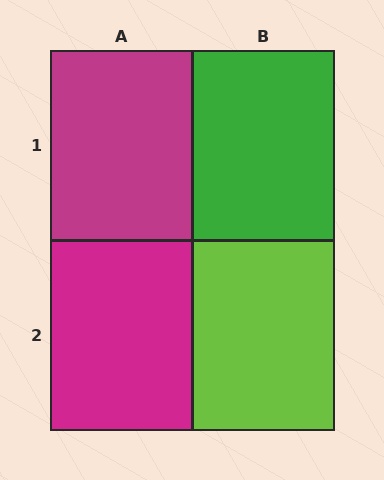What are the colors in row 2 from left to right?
Magenta, lime.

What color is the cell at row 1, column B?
Green.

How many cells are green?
1 cell is green.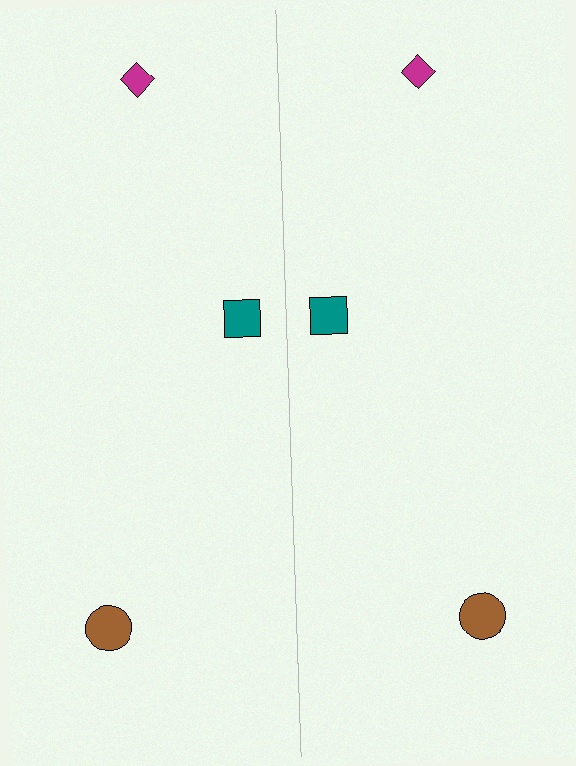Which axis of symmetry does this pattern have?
The pattern has a vertical axis of symmetry running through the center of the image.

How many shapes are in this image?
There are 6 shapes in this image.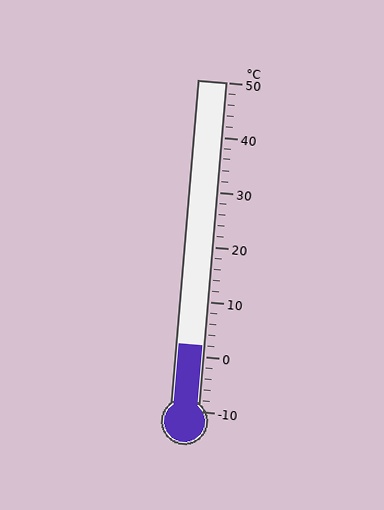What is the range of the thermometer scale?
The thermometer scale ranges from -10°C to 50°C.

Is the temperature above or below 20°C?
The temperature is below 20°C.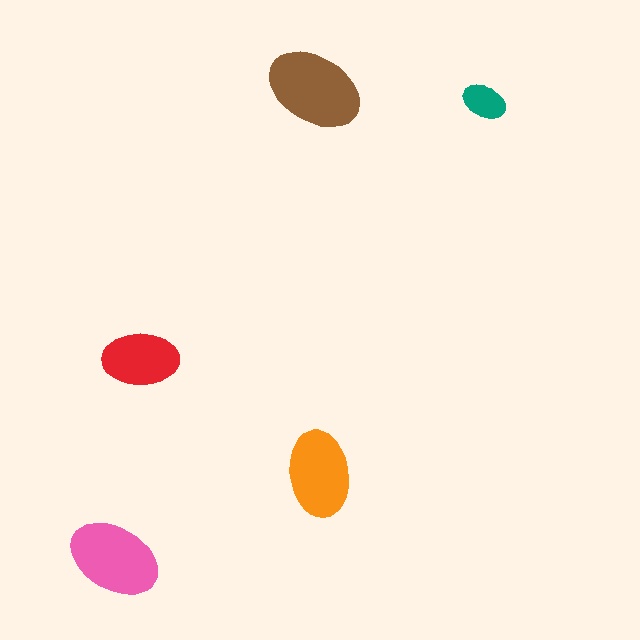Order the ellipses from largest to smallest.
the brown one, the pink one, the orange one, the red one, the teal one.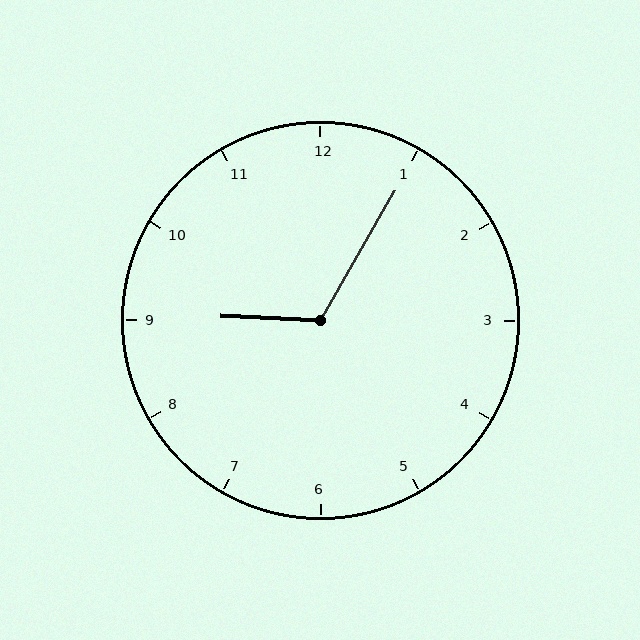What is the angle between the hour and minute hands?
Approximately 118 degrees.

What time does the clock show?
9:05.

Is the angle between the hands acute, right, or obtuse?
It is obtuse.